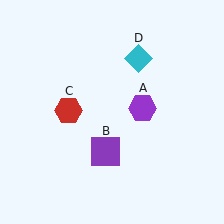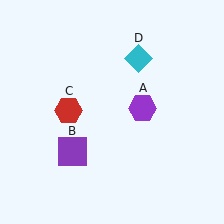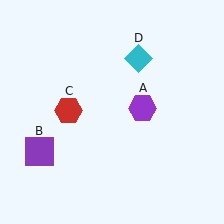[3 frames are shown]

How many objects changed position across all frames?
1 object changed position: purple square (object B).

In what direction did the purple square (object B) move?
The purple square (object B) moved left.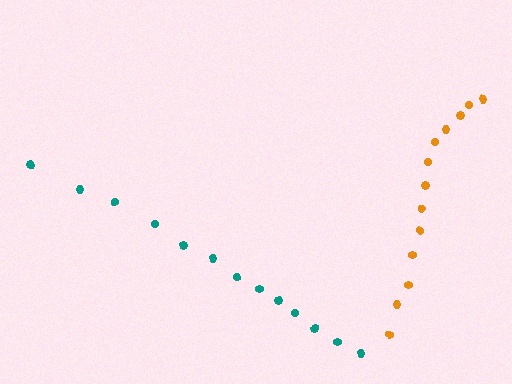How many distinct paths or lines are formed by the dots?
There are 2 distinct paths.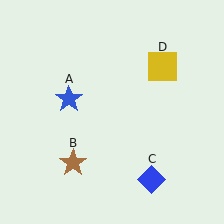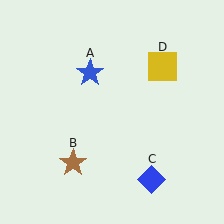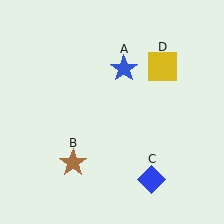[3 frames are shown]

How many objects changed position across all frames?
1 object changed position: blue star (object A).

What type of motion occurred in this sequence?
The blue star (object A) rotated clockwise around the center of the scene.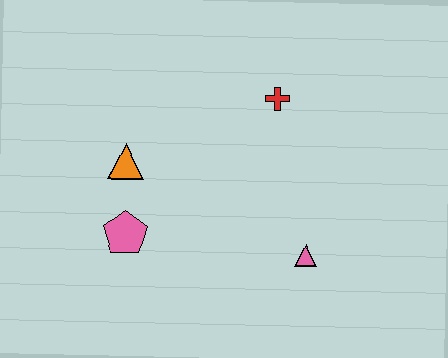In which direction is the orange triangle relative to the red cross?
The orange triangle is to the left of the red cross.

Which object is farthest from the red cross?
The pink pentagon is farthest from the red cross.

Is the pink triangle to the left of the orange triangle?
No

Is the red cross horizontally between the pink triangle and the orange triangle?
Yes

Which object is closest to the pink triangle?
The red cross is closest to the pink triangle.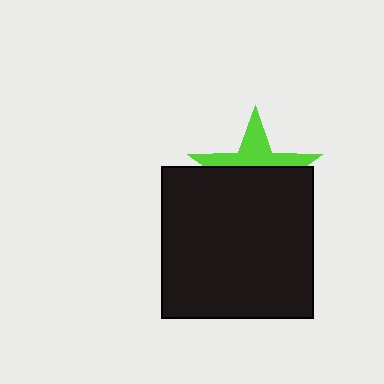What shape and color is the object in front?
The object in front is a black square.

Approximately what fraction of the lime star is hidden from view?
Roughly 62% of the lime star is hidden behind the black square.